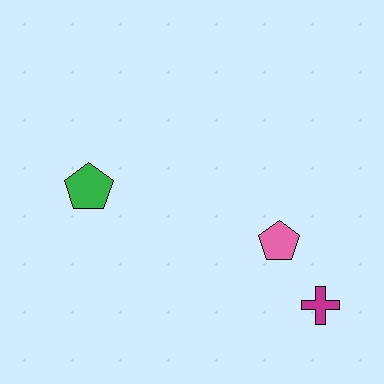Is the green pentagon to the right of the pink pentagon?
No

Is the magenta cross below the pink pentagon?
Yes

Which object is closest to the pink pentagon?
The magenta cross is closest to the pink pentagon.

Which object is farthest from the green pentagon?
The magenta cross is farthest from the green pentagon.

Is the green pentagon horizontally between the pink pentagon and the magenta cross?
No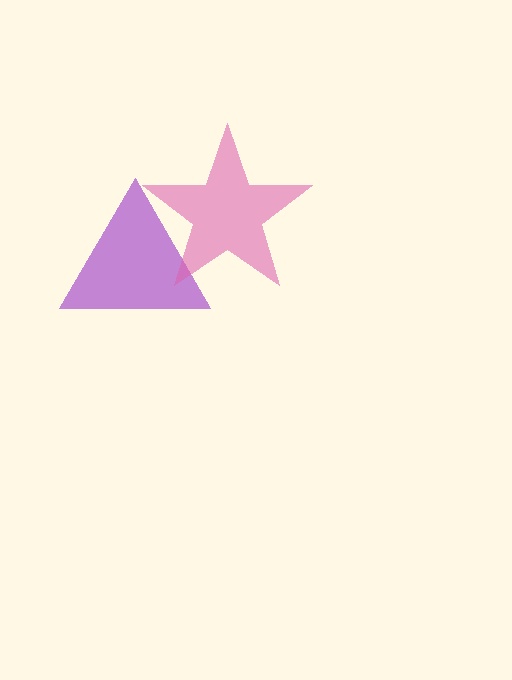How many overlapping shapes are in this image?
There are 2 overlapping shapes in the image.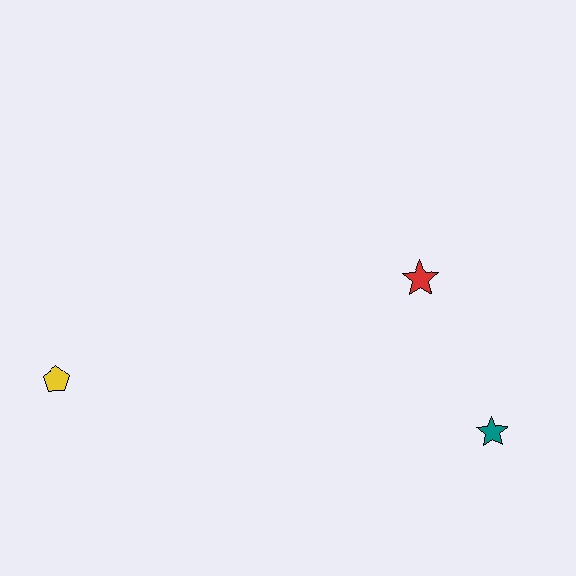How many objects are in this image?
There are 3 objects.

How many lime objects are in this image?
There are no lime objects.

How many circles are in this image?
There are no circles.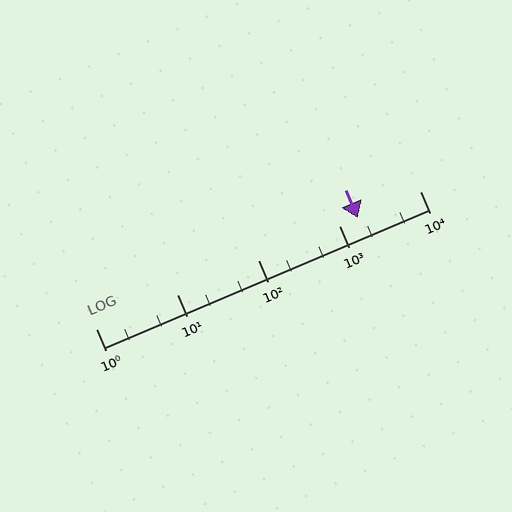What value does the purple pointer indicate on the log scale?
The pointer indicates approximately 1700.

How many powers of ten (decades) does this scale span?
The scale spans 4 decades, from 1 to 10000.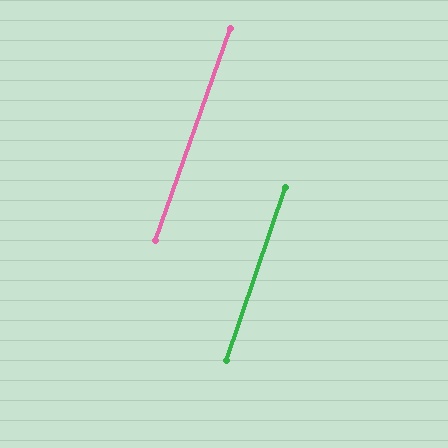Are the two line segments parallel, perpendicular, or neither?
Parallel — their directions differ by only 0.8°.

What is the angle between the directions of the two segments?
Approximately 1 degree.